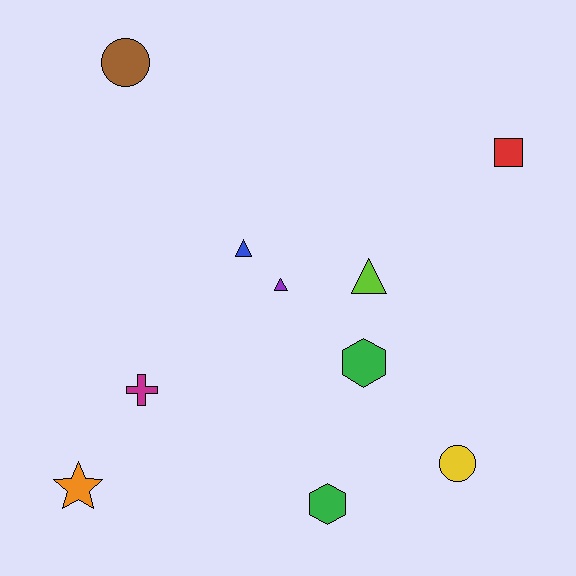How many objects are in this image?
There are 10 objects.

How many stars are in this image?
There is 1 star.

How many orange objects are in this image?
There is 1 orange object.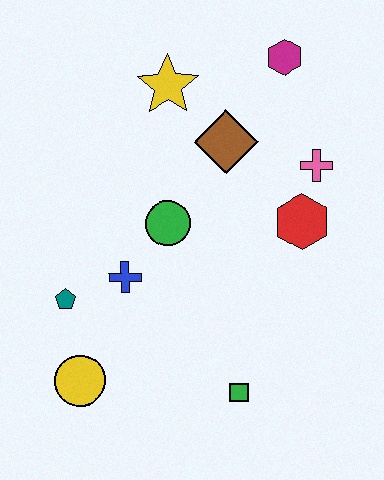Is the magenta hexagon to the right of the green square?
Yes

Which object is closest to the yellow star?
The brown diamond is closest to the yellow star.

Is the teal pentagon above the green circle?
No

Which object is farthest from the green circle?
The magenta hexagon is farthest from the green circle.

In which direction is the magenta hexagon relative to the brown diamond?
The magenta hexagon is above the brown diamond.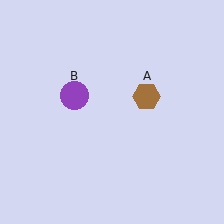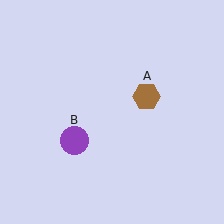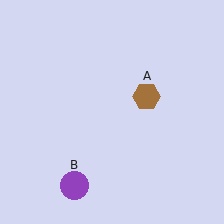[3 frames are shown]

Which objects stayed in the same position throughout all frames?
Brown hexagon (object A) remained stationary.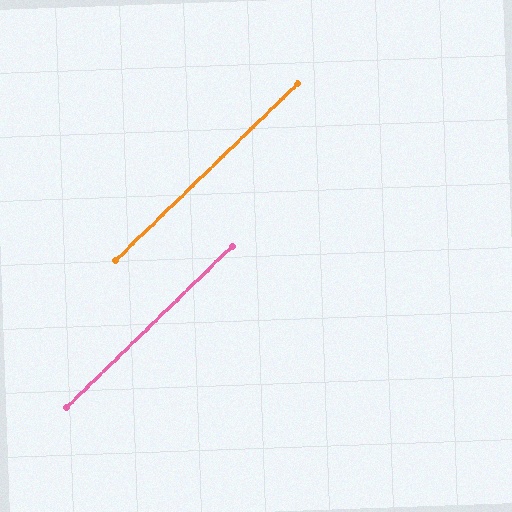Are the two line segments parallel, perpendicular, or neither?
Parallel — their directions differ by only 0.1°.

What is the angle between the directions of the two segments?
Approximately 0 degrees.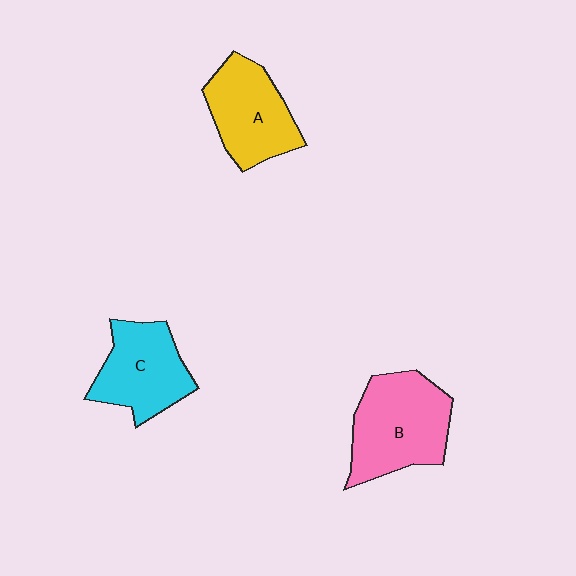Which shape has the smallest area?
Shape C (cyan).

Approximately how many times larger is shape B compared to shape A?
Approximately 1.2 times.